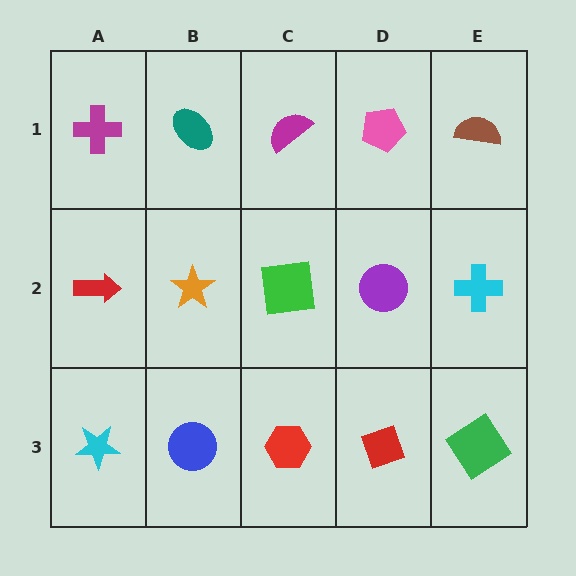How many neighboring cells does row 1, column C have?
3.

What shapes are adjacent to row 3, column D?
A purple circle (row 2, column D), a red hexagon (row 3, column C), a green diamond (row 3, column E).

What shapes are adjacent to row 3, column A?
A red arrow (row 2, column A), a blue circle (row 3, column B).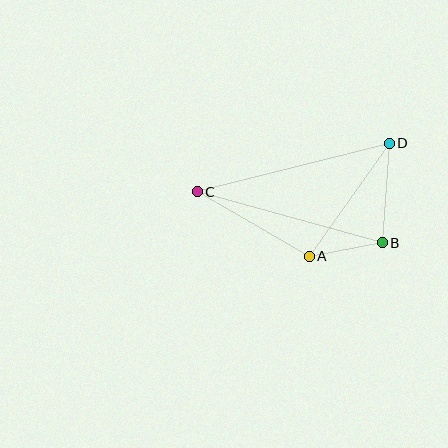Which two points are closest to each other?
Points A and B are closest to each other.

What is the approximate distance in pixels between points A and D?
The distance between A and D is approximately 138 pixels.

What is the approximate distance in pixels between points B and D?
The distance between B and D is approximately 100 pixels.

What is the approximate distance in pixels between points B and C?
The distance between B and C is approximately 192 pixels.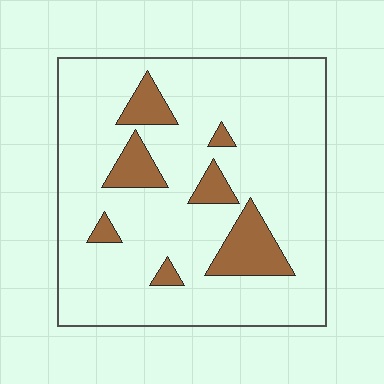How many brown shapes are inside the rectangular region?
7.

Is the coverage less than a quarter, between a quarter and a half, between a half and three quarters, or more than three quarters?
Less than a quarter.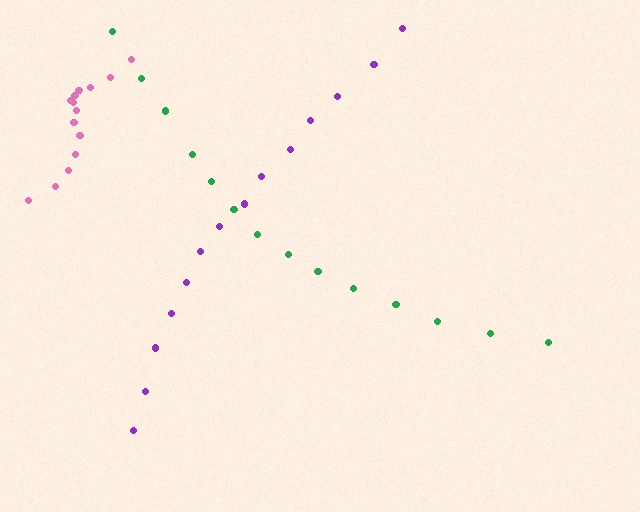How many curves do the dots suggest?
There are 3 distinct paths.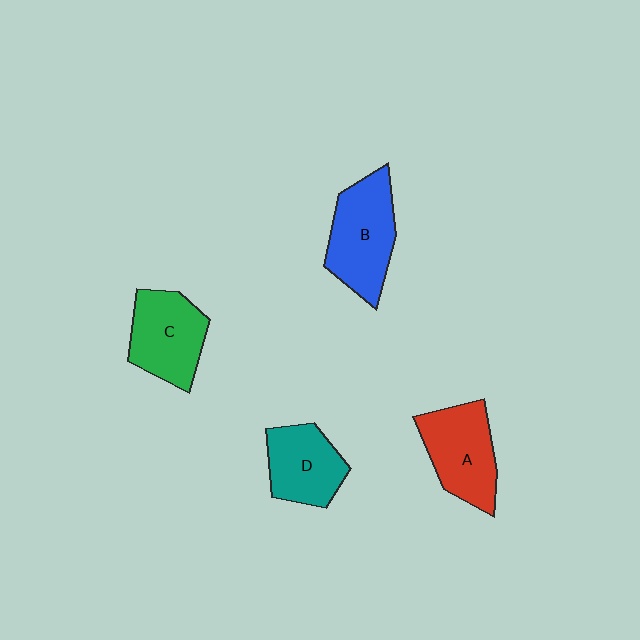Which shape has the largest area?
Shape B (blue).